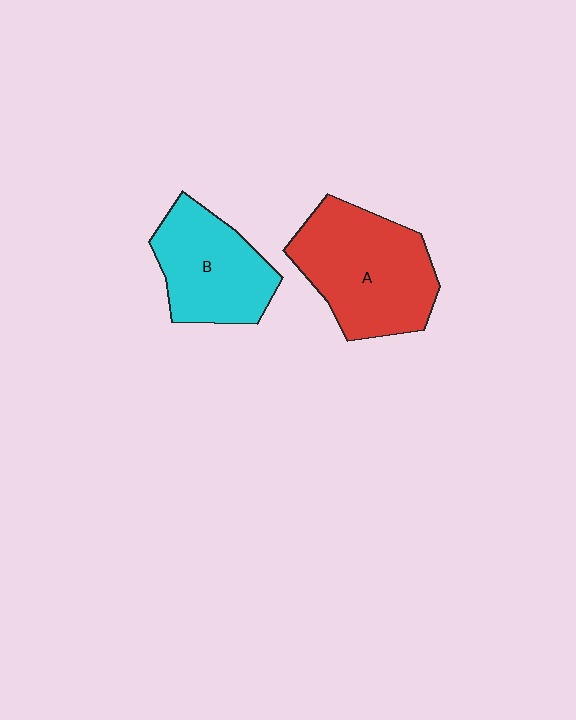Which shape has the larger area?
Shape A (red).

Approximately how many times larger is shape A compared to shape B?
Approximately 1.3 times.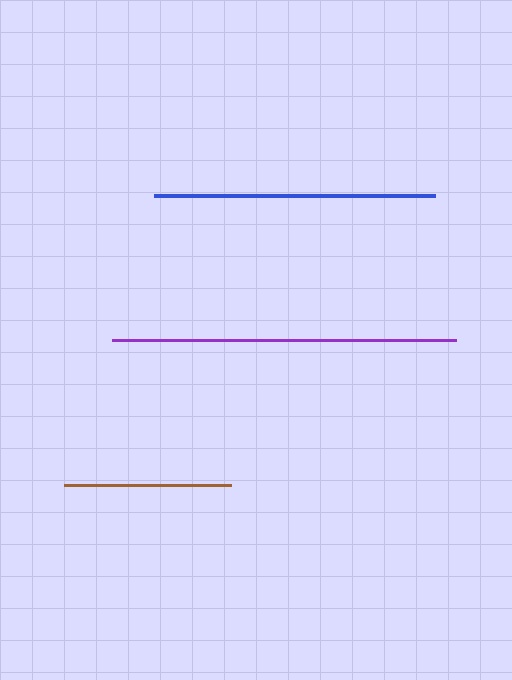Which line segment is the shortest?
The brown line is the shortest at approximately 167 pixels.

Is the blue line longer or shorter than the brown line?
The blue line is longer than the brown line.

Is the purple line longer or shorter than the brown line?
The purple line is longer than the brown line.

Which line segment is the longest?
The purple line is the longest at approximately 344 pixels.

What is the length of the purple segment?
The purple segment is approximately 344 pixels long.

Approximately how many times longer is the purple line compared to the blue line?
The purple line is approximately 1.2 times the length of the blue line.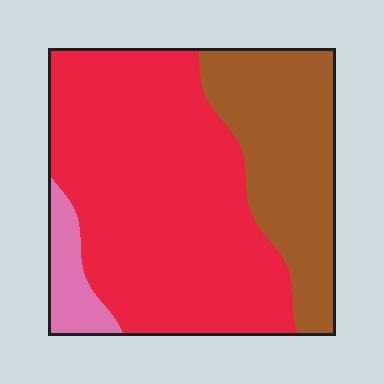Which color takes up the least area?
Pink, at roughly 5%.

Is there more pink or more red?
Red.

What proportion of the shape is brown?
Brown covers 30% of the shape.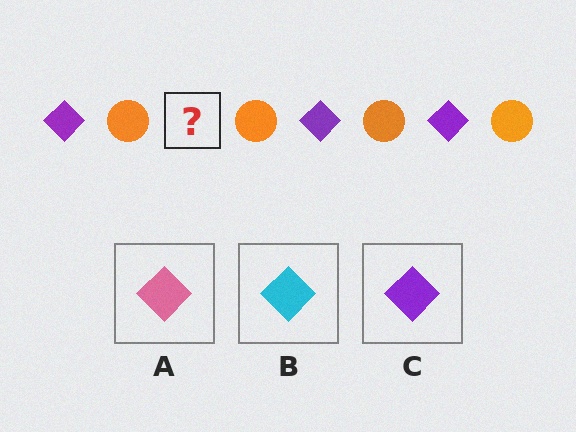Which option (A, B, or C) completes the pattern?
C.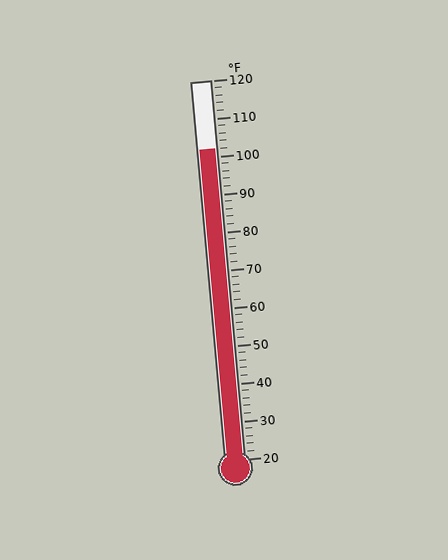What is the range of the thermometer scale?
The thermometer scale ranges from 20°F to 120°F.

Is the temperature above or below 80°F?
The temperature is above 80°F.